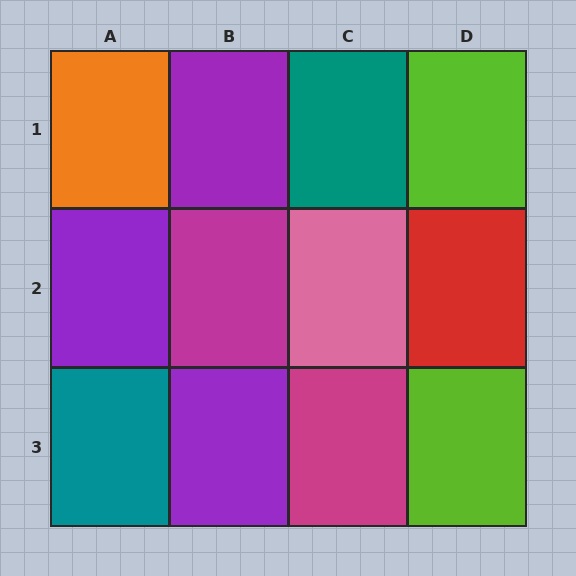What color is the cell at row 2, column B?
Magenta.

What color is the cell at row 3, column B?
Purple.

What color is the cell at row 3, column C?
Magenta.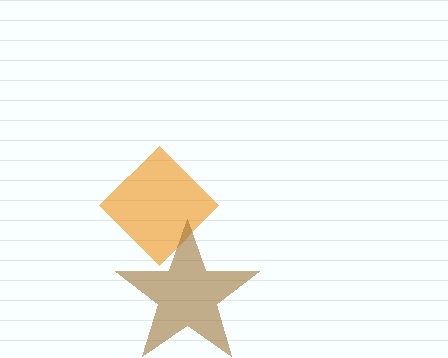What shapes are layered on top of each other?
The layered shapes are: an orange diamond, a brown star.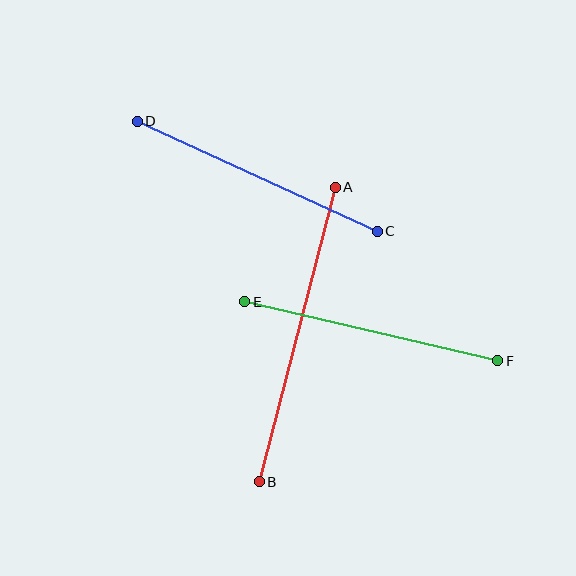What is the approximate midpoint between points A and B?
The midpoint is at approximately (297, 334) pixels.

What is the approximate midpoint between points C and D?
The midpoint is at approximately (257, 176) pixels.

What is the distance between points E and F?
The distance is approximately 260 pixels.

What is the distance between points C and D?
The distance is approximately 264 pixels.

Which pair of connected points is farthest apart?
Points A and B are farthest apart.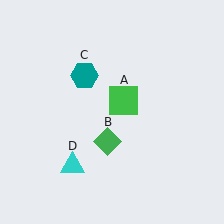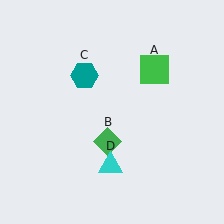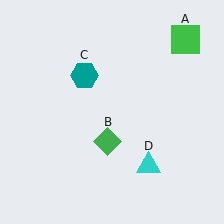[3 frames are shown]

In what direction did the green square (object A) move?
The green square (object A) moved up and to the right.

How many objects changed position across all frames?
2 objects changed position: green square (object A), cyan triangle (object D).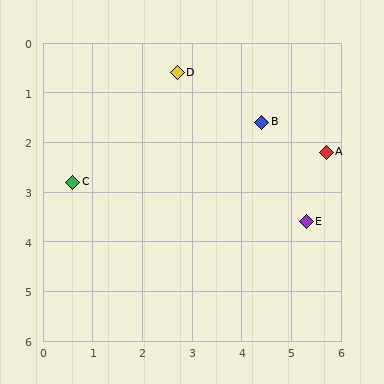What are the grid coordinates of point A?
Point A is at approximately (5.7, 2.2).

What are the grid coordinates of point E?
Point E is at approximately (5.3, 3.6).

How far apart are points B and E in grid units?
Points B and E are about 2.2 grid units apart.